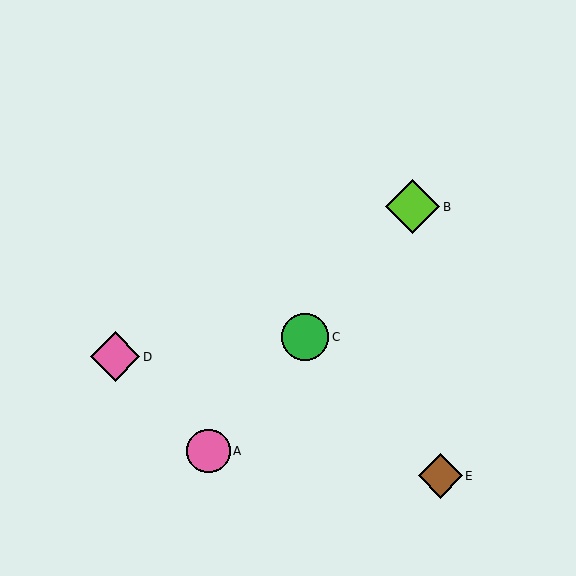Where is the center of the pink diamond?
The center of the pink diamond is at (115, 357).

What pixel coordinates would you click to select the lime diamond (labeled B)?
Click at (412, 207) to select the lime diamond B.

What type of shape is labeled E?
Shape E is a brown diamond.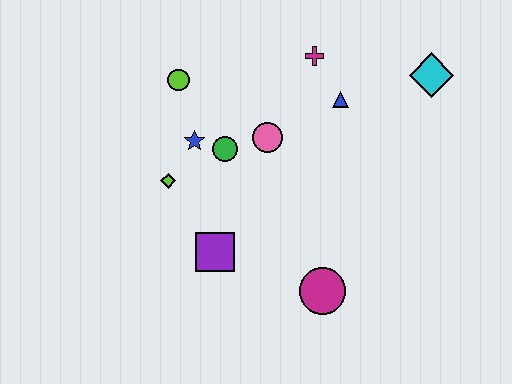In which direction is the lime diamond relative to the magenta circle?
The lime diamond is to the left of the magenta circle.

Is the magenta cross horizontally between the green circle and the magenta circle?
Yes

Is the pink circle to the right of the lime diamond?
Yes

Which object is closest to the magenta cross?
The blue triangle is closest to the magenta cross.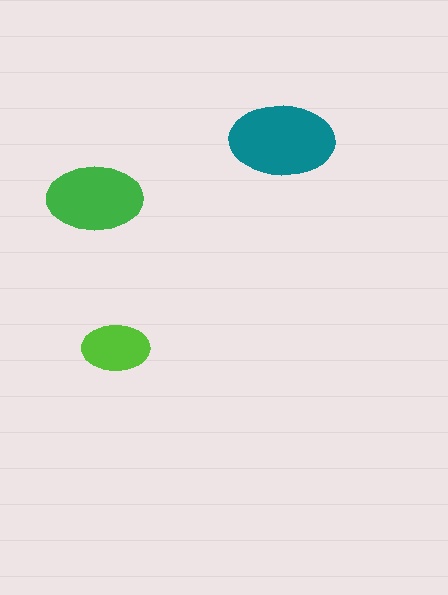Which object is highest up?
The teal ellipse is topmost.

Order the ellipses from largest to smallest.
the teal one, the green one, the lime one.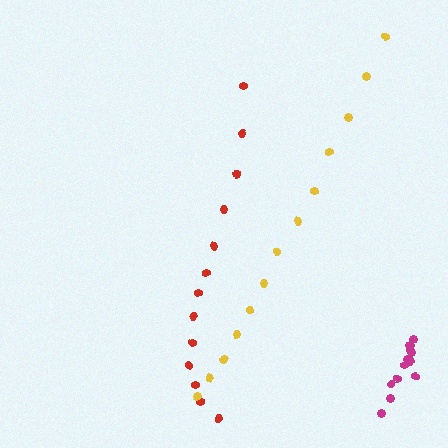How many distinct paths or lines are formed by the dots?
There are 3 distinct paths.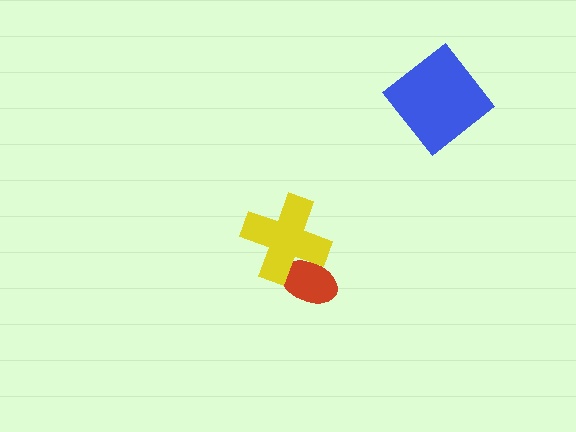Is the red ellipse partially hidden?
Yes, it is partially covered by another shape.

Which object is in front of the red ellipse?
The yellow cross is in front of the red ellipse.